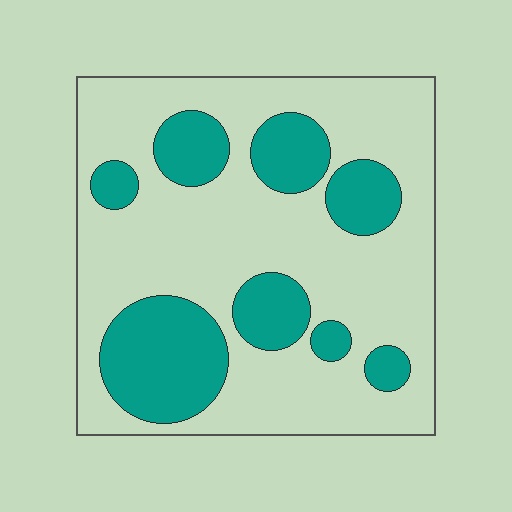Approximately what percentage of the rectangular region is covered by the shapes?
Approximately 30%.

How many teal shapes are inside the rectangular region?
8.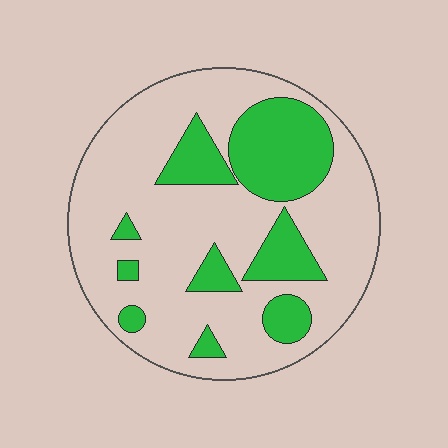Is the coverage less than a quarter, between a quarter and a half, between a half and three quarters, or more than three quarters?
Between a quarter and a half.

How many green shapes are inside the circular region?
9.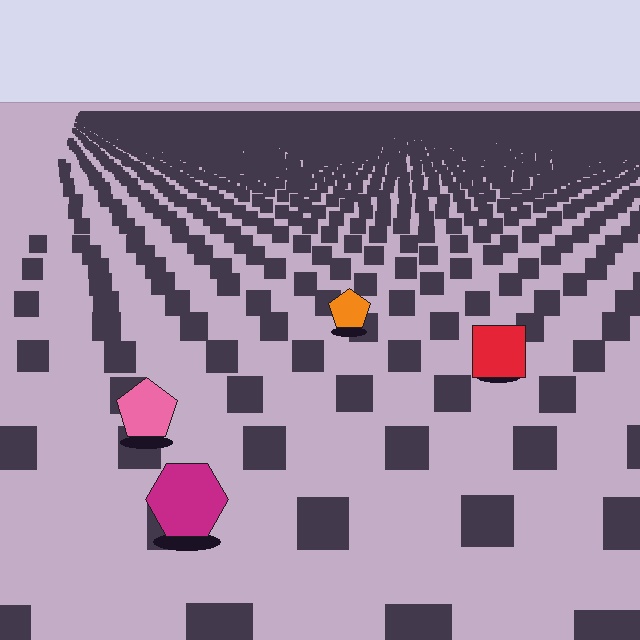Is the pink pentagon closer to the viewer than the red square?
Yes. The pink pentagon is closer — you can tell from the texture gradient: the ground texture is coarser near it.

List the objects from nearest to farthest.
From nearest to farthest: the magenta hexagon, the pink pentagon, the red square, the orange pentagon.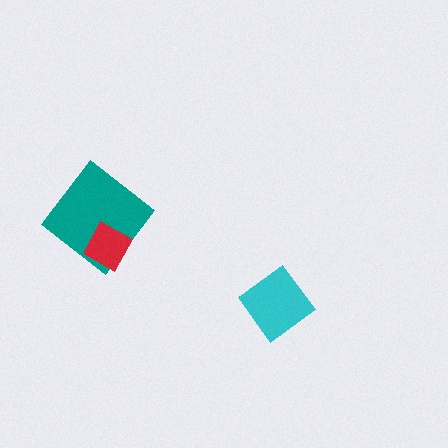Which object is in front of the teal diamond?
The red diamond is in front of the teal diamond.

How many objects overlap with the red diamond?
1 object overlaps with the red diamond.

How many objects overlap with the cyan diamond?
0 objects overlap with the cyan diamond.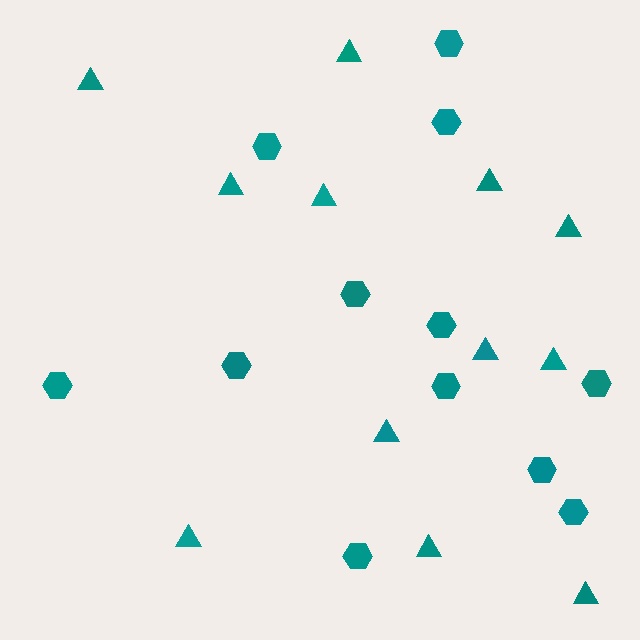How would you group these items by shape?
There are 2 groups: one group of triangles (12) and one group of hexagons (12).